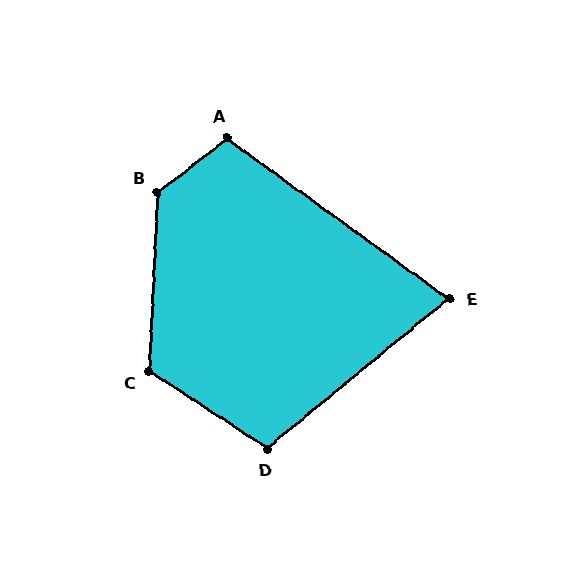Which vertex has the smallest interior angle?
E, at approximately 75 degrees.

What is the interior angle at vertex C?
Approximately 121 degrees (obtuse).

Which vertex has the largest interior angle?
B, at approximately 130 degrees.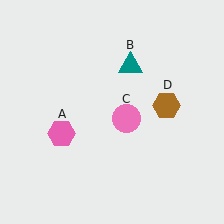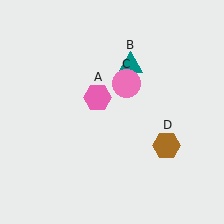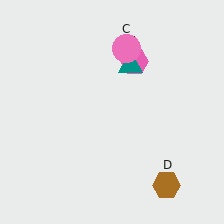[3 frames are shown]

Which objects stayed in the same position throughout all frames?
Teal triangle (object B) remained stationary.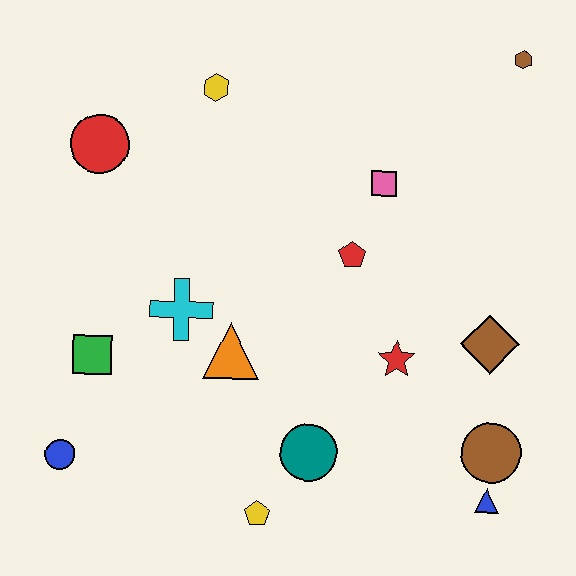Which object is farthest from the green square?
The brown hexagon is farthest from the green square.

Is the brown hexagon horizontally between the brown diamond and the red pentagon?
No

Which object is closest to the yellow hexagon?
The red circle is closest to the yellow hexagon.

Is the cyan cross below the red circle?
Yes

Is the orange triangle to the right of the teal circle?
No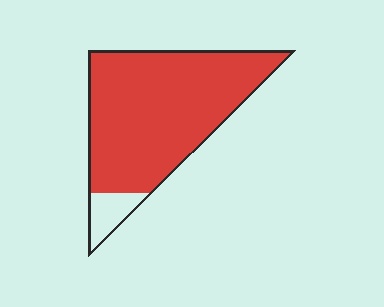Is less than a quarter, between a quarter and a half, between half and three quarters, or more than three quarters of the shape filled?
More than three quarters.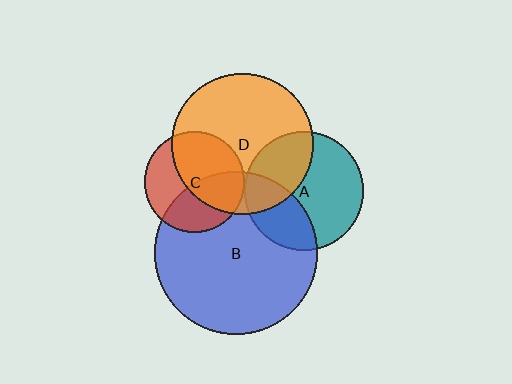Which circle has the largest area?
Circle B (blue).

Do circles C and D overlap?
Yes.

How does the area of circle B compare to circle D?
Approximately 1.3 times.